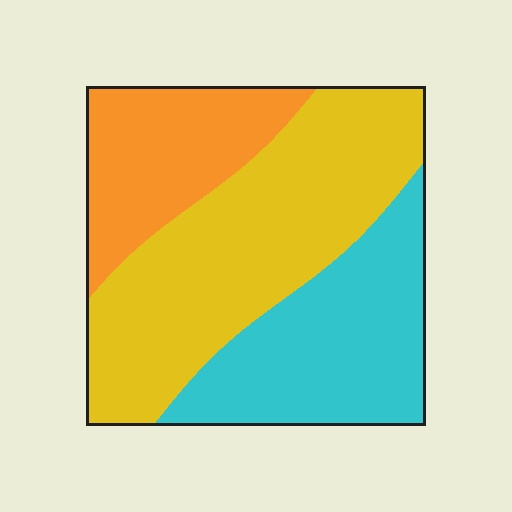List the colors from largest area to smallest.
From largest to smallest: yellow, cyan, orange.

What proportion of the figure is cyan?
Cyan takes up about one third (1/3) of the figure.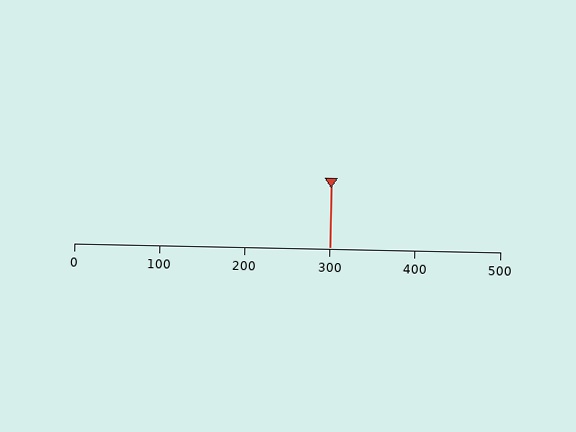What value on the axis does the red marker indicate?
The marker indicates approximately 300.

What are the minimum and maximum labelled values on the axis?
The axis runs from 0 to 500.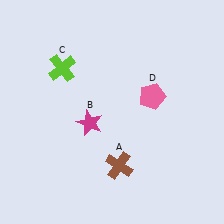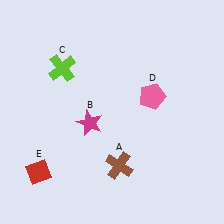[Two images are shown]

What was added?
A red diamond (E) was added in Image 2.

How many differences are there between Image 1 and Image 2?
There is 1 difference between the two images.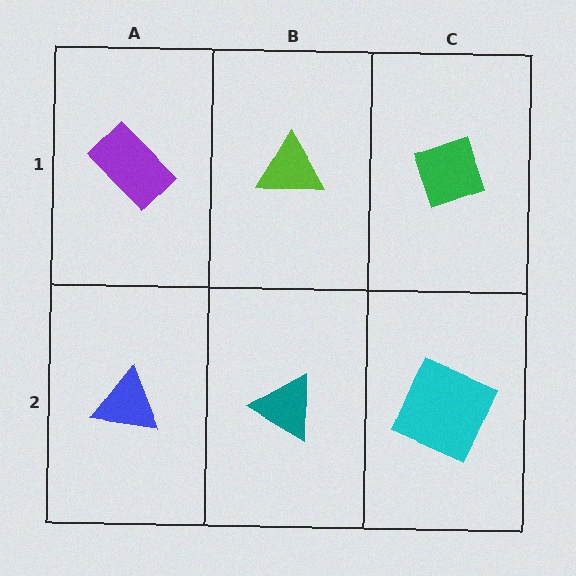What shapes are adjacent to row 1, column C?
A cyan square (row 2, column C), a lime triangle (row 1, column B).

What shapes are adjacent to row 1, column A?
A blue triangle (row 2, column A), a lime triangle (row 1, column B).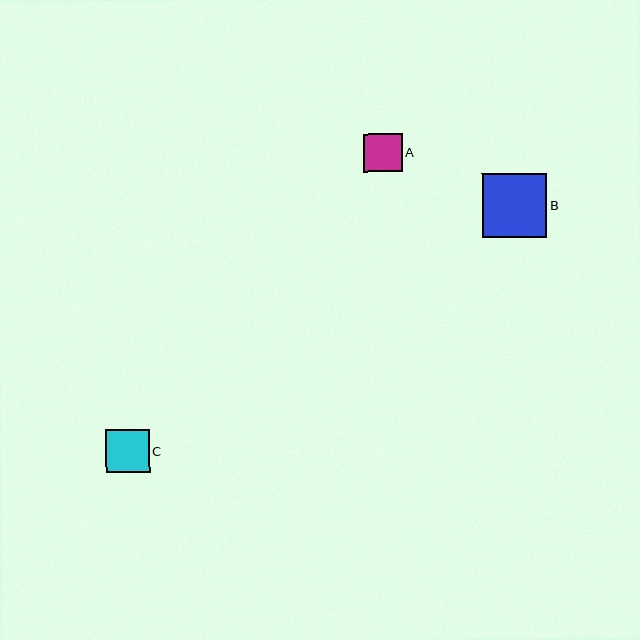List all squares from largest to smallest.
From largest to smallest: B, C, A.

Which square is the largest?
Square B is the largest with a size of approximately 64 pixels.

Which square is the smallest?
Square A is the smallest with a size of approximately 38 pixels.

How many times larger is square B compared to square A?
Square B is approximately 1.7 times the size of square A.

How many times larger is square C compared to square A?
Square C is approximately 1.1 times the size of square A.